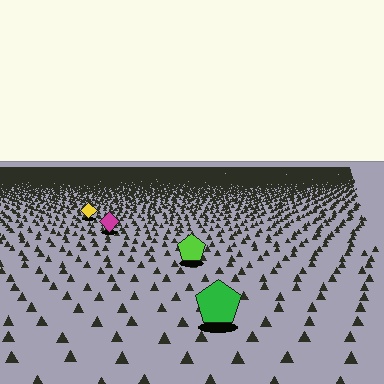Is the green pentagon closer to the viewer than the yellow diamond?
Yes. The green pentagon is closer — you can tell from the texture gradient: the ground texture is coarser near it.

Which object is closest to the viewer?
The green pentagon is closest. The texture marks near it are larger and more spread out.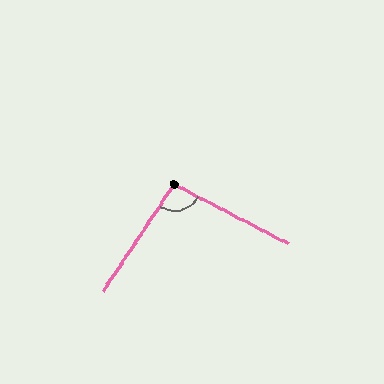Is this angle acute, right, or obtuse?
It is obtuse.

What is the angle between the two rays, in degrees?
Approximately 95 degrees.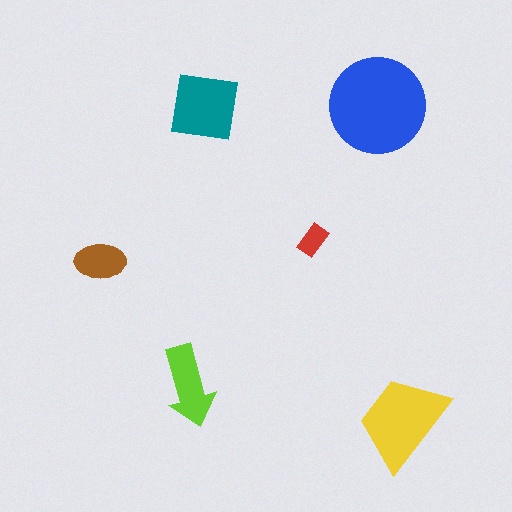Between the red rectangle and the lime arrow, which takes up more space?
The lime arrow.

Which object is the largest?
The blue circle.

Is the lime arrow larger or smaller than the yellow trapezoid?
Smaller.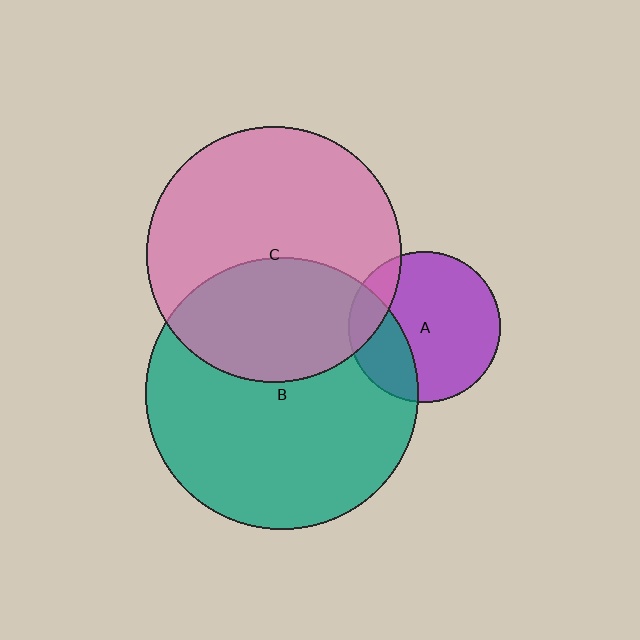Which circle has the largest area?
Circle B (teal).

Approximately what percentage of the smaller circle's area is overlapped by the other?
Approximately 30%.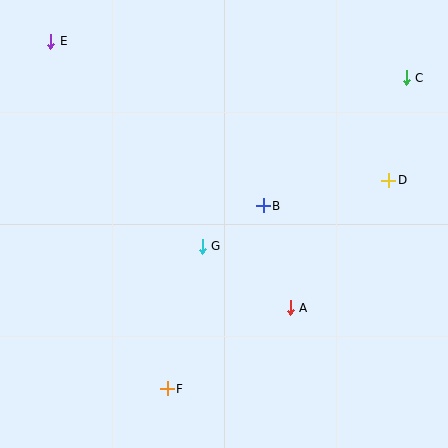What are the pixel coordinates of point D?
Point D is at (389, 180).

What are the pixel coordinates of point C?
Point C is at (406, 78).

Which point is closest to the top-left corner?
Point E is closest to the top-left corner.